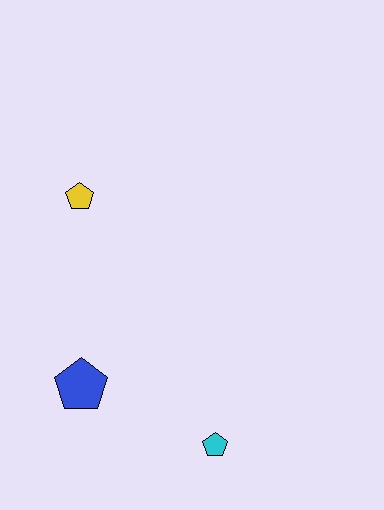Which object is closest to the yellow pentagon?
The blue pentagon is closest to the yellow pentagon.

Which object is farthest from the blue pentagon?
The yellow pentagon is farthest from the blue pentagon.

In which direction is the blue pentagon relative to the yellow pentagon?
The blue pentagon is below the yellow pentagon.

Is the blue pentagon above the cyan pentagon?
Yes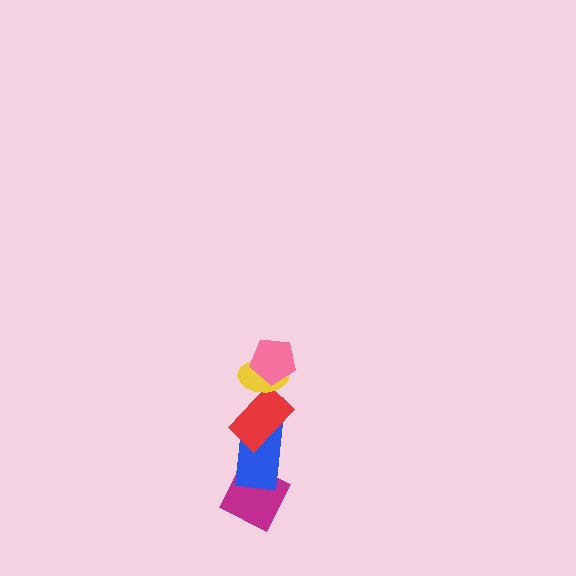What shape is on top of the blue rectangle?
The red rectangle is on top of the blue rectangle.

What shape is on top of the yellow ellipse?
The pink pentagon is on top of the yellow ellipse.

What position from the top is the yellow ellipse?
The yellow ellipse is 2nd from the top.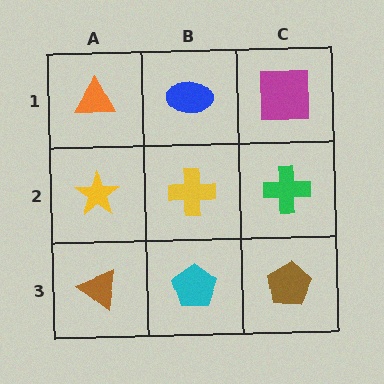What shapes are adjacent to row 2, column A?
An orange triangle (row 1, column A), a brown triangle (row 3, column A), a yellow cross (row 2, column B).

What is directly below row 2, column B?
A cyan pentagon.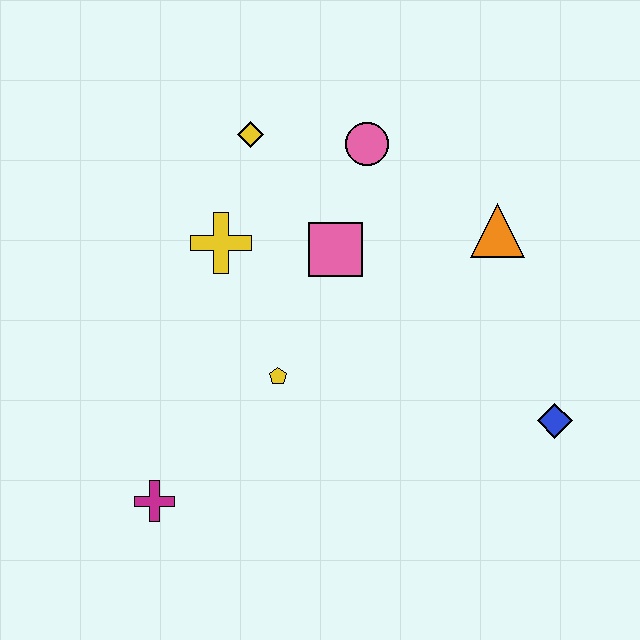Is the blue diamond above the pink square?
No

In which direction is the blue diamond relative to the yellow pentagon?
The blue diamond is to the right of the yellow pentagon.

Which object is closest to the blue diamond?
The orange triangle is closest to the blue diamond.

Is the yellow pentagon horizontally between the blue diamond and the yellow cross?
Yes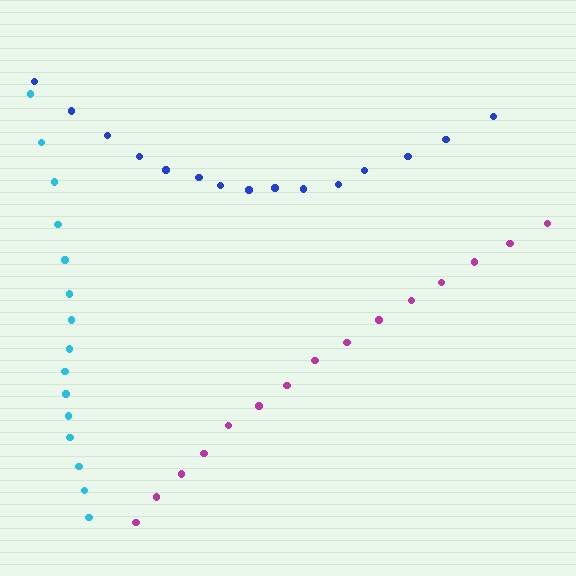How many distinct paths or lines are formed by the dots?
There are 3 distinct paths.